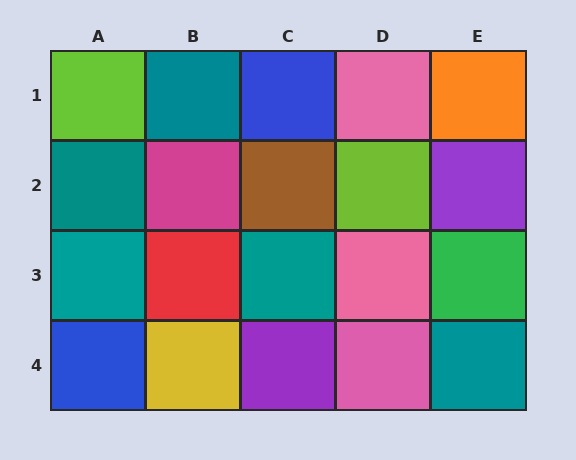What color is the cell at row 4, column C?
Purple.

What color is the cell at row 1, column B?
Teal.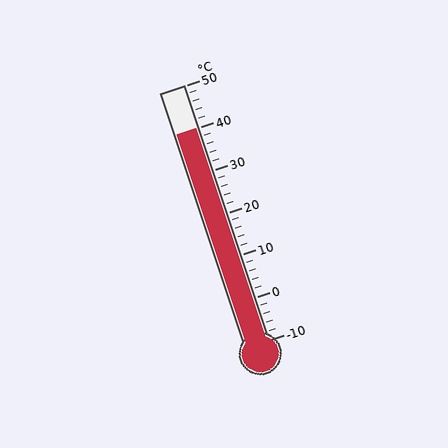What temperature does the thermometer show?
The thermometer shows approximately 40°C.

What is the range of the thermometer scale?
The thermometer scale ranges from -10°C to 50°C.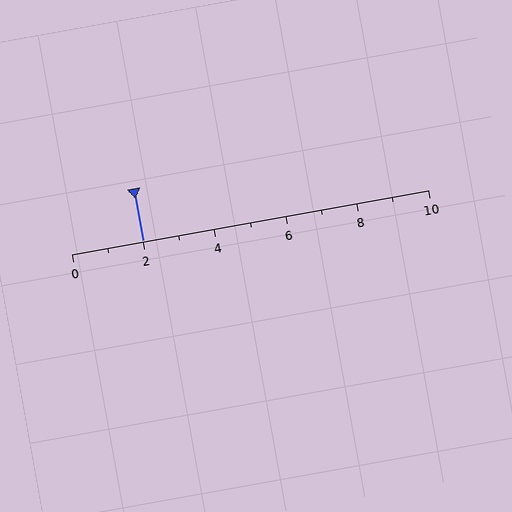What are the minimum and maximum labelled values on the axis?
The axis runs from 0 to 10.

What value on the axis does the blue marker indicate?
The marker indicates approximately 2.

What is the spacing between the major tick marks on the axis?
The major ticks are spaced 2 apart.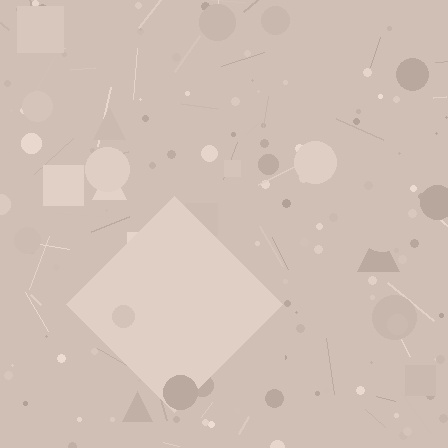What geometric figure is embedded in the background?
A diamond is embedded in the background.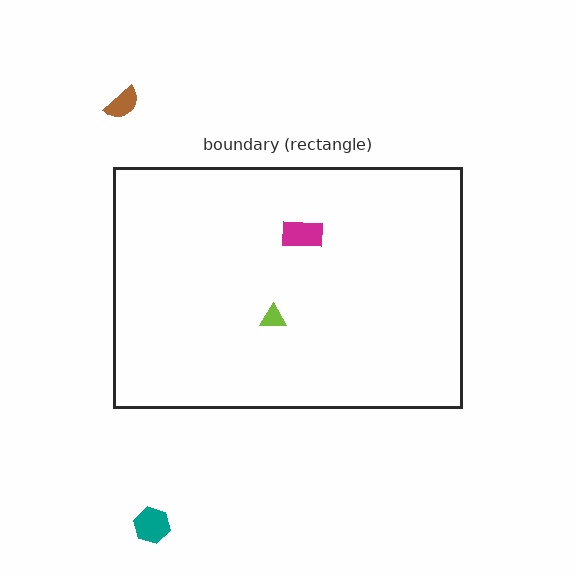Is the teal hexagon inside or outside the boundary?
Outside.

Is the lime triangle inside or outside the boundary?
Inside.